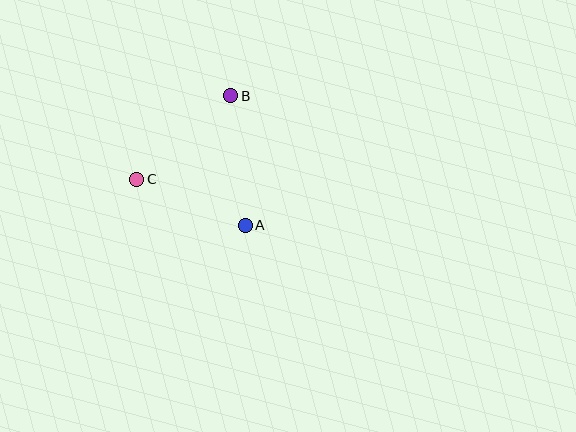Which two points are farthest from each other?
Points A and B are farthest from each other.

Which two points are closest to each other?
Points A and C are closest to each other.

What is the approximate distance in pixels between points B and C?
The distance between B and C is approximately 126 pixels.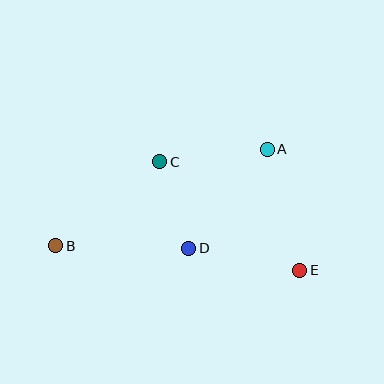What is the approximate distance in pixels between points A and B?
The distance between A and B is approximately 232 pixels.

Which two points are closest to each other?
Points C and D are closest to each other.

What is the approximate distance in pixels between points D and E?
The distance between D and E is approximately 113 pixels.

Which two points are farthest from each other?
Points B and E are farthest from each other.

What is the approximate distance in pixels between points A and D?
The distance between A and D is approximately 126 pixels.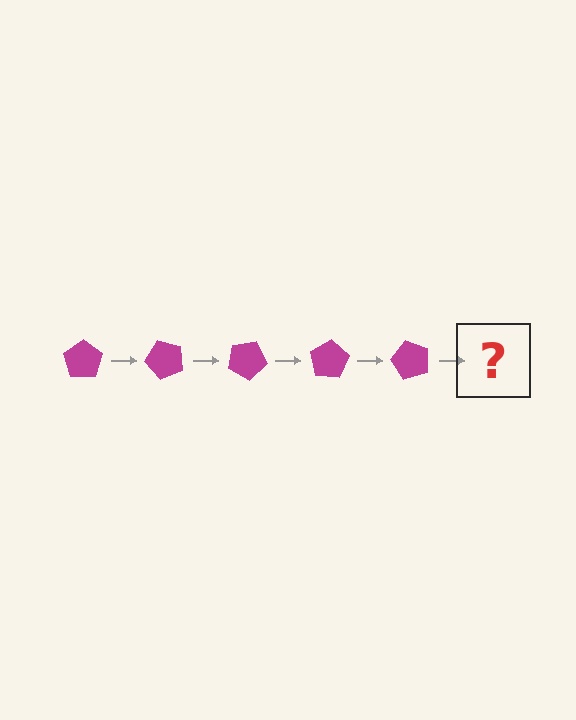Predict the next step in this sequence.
The next step is a magenta pentagon rotated 250 degrees.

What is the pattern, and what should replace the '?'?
The pattern is that the pentagon rotates 50 degrees each step. The '?' should be a magenta pentagon rotated 250 degrees.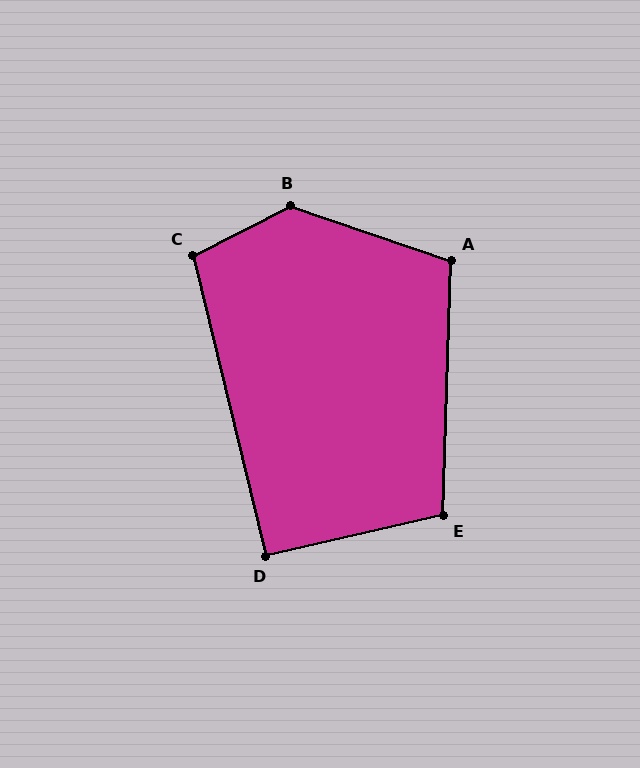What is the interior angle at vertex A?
Approximately 107 degrees (obtuse).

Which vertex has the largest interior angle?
B, at approximately 134 degrees.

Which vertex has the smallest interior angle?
D, at approximately 91 degrees.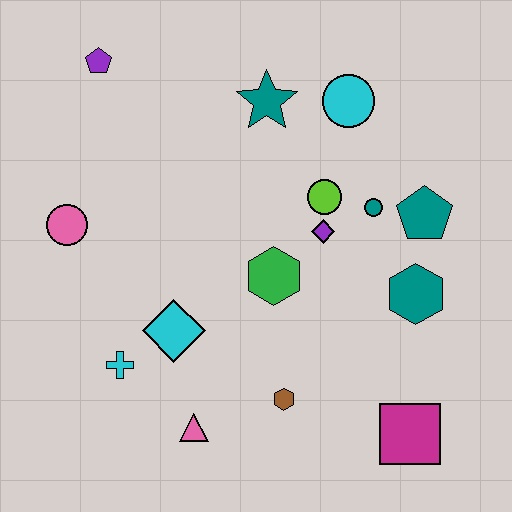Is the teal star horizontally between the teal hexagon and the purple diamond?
No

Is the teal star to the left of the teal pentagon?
Yes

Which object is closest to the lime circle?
The purple diamond is closest to the lime circle.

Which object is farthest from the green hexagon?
The purple pentagon is farthest from the green hexagon.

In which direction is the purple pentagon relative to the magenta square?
The purple pentagon is above the magenta square.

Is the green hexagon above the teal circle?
No